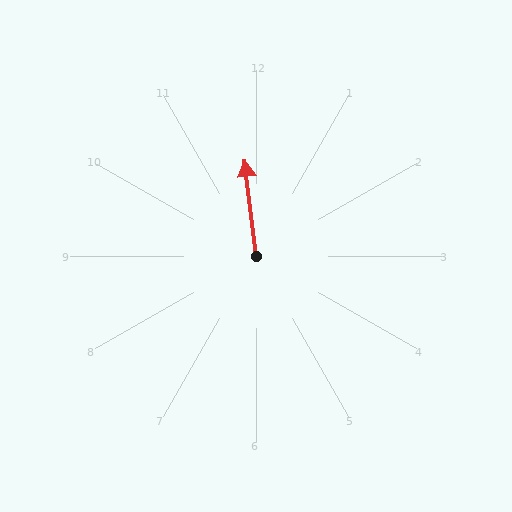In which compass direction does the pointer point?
North.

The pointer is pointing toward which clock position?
Roughly 12 o'clock.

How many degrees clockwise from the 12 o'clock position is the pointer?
Approximately 353 degrees.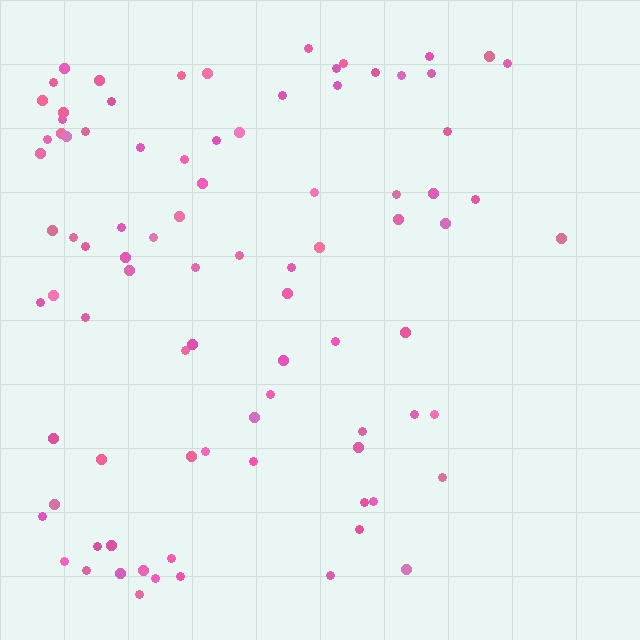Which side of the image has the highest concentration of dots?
The left.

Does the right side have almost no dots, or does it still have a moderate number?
Still a moderate number, just noticeably fewer than the left.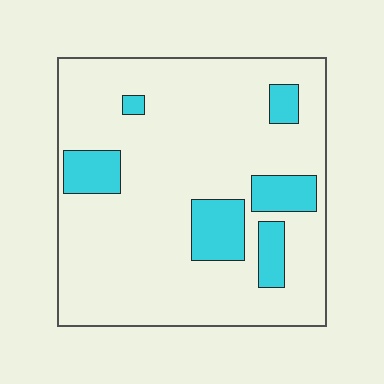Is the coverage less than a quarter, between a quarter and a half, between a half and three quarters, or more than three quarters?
Less than a quarter.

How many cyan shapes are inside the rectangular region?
6.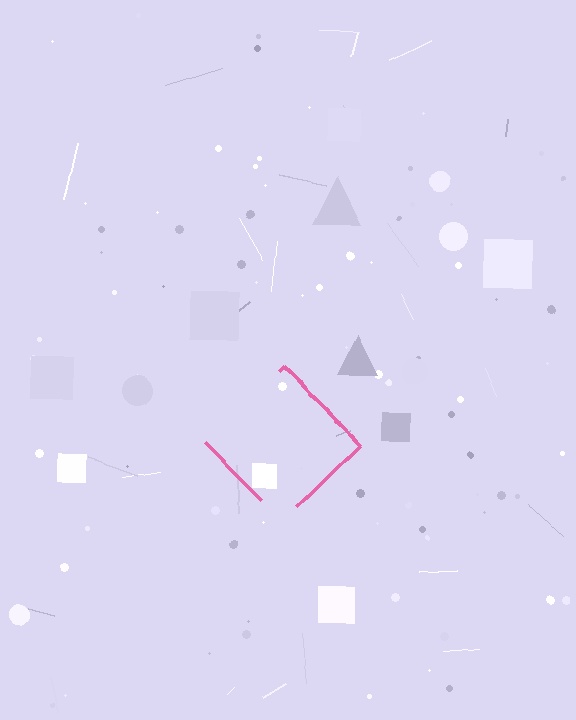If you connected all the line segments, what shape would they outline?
They would outline a diamond.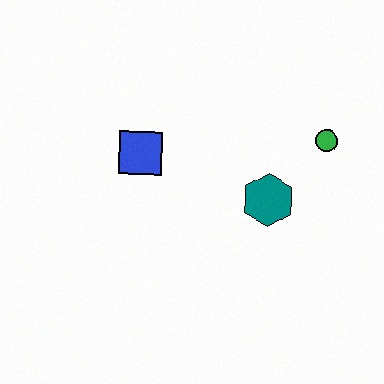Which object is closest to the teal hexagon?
The green circle is closest to the teal hexagon.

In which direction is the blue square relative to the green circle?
The blue square is to the left of the green circle.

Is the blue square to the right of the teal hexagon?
No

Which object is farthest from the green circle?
The blue square is farthest from the green circle.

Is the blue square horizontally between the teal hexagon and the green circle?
No